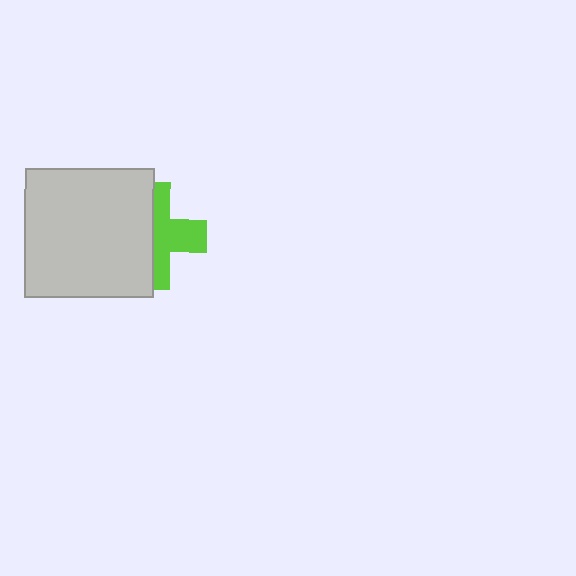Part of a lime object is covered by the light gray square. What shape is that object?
It is a cross.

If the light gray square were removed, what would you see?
You would see the complete lime cross.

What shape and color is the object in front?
The object in front is a light gray square.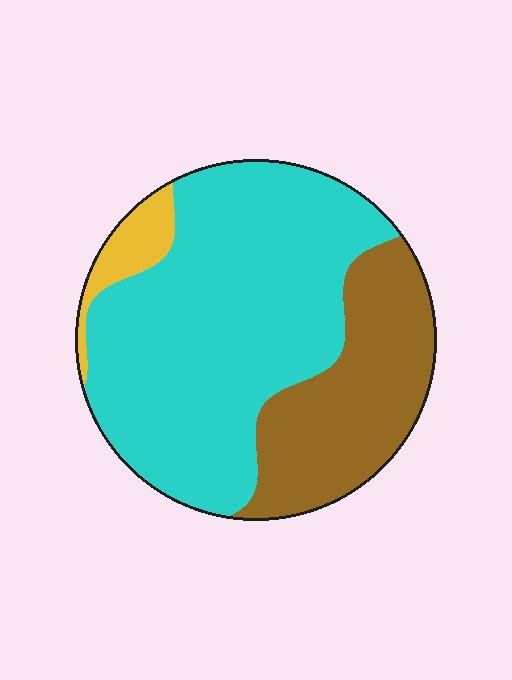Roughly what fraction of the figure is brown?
Brown covers roughly 30% of the figure.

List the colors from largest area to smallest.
From largest to smallest: cyan, brown, yellow.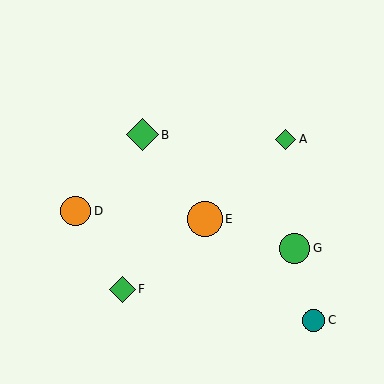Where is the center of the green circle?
The center of the green circle is at (294, 248).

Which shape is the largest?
The orange circle (labeled E) is the largest.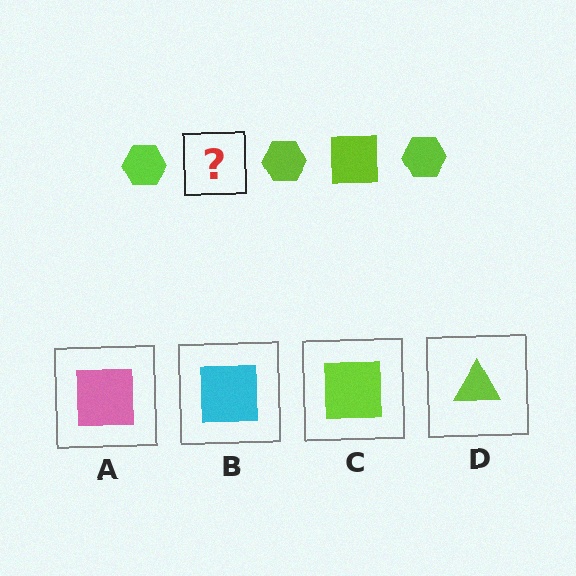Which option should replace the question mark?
Option C.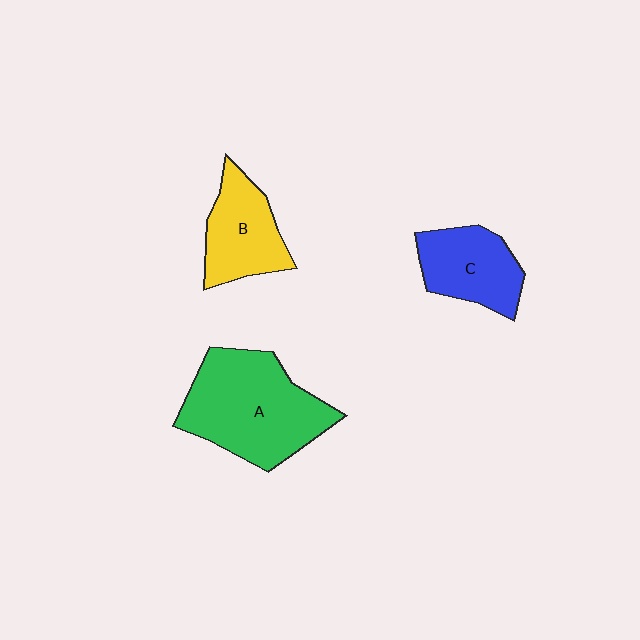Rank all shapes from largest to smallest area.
From largest to smallest: A (green), C (blue), B (yellow).